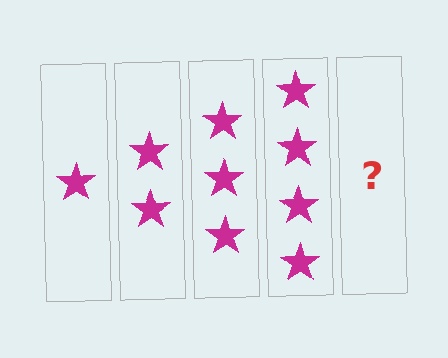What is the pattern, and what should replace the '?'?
The pattern is that each step adds one more star. The '?' should be 5 stars.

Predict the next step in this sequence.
The next step is 5 stars.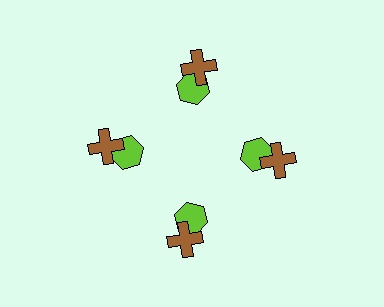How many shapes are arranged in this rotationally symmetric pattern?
There are 8 shapes, arranged in 4 groups of 2.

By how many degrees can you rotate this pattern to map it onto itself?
The pattern maps onto itself every 90 degrees of rotation.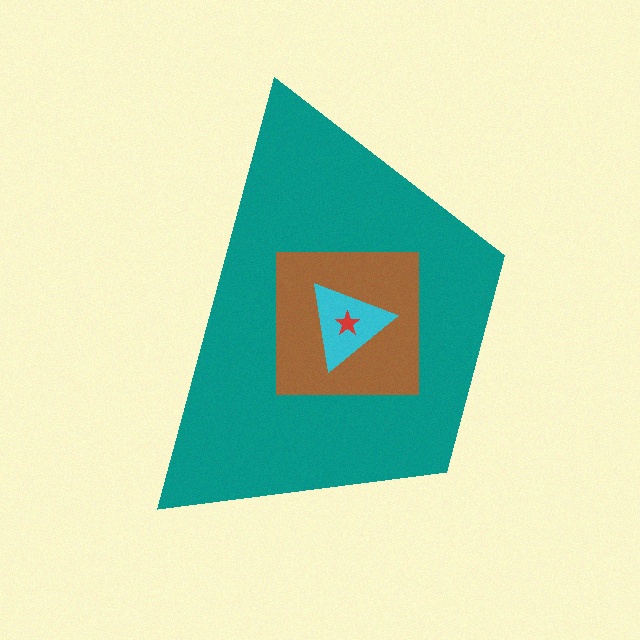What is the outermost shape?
The teal trapezoid.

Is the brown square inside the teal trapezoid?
Yes.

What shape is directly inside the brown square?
The cyan triangle.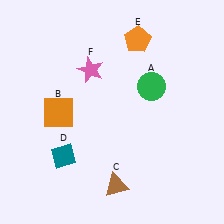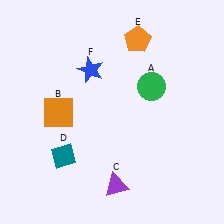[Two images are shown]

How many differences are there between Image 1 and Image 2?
There are 2 differences between the two images.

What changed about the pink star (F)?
In Image 1, F is pink. In Image 2, it changed to blue.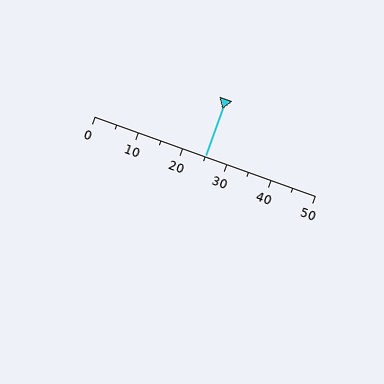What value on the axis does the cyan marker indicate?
The marker indicates approximately 25.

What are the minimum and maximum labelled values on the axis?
The axis runs from 0 to 50.